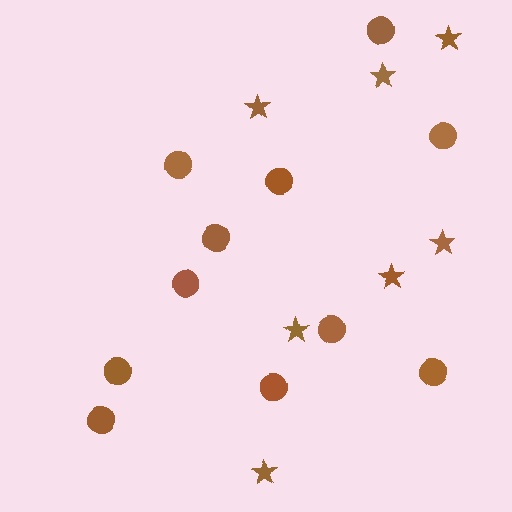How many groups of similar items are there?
There are 2 groups: one group of circles (11) and one group of stars (7).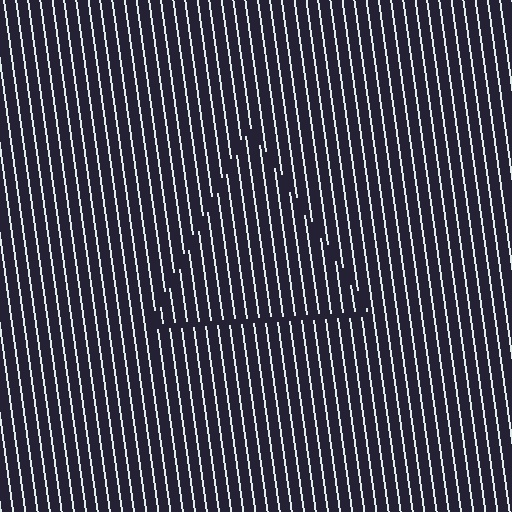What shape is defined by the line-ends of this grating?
An illusory triangle. The interior of the shape contains the same grating, shifted by half a period — the contour is defined by the phase discontinuity where line-ends from the inner and outer gratings abut.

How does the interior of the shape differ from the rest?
The interior of the shape contains the same grating, shifted by half a period — the contour is defined by the phase discontinuity where line-ends from the inner and outer gratings abut.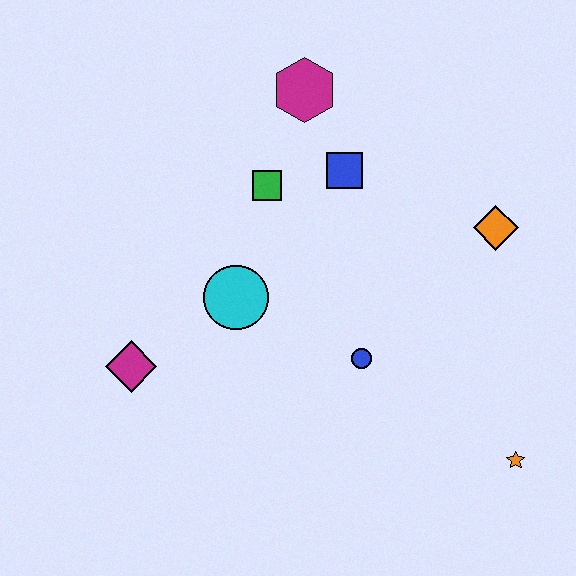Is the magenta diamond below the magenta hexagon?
Yes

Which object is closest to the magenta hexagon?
The blue square is closest to the magenta hexagon.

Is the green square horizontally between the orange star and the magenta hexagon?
No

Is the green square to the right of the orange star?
No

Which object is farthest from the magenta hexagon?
The orange star is farthest from the magenta hexagon.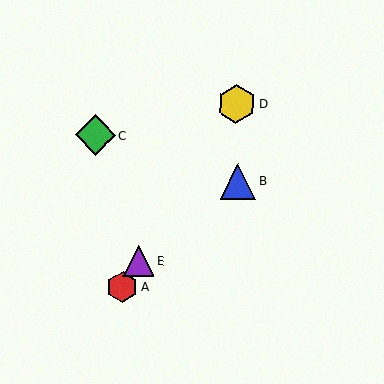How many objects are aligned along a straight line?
3 objects (A, D, E) are aligned along a straight line.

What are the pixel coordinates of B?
Object B is at (238, 181).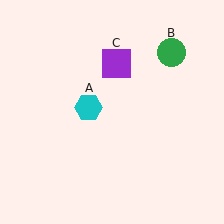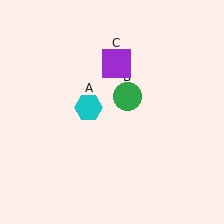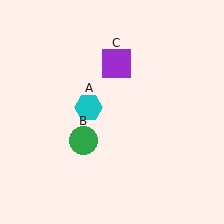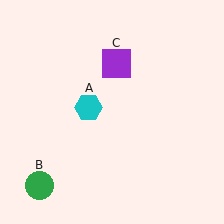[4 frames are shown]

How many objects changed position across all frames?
1 object changed position: green circle (object B).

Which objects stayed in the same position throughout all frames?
Cyan hexagon (object A) and purple square (object C) remained stationary.